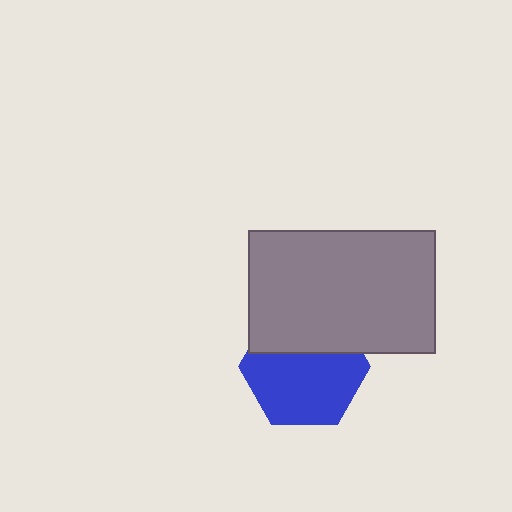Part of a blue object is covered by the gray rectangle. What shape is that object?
It is a hexagon.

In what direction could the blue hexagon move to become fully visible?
The blue hexagon could move down. That would shift it out from behind the gray rectangle entirely.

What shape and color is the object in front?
The object in front is a gray rectangle.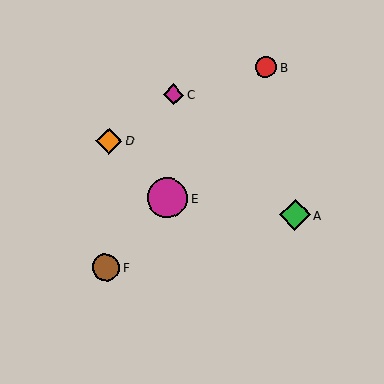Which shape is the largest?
The magenta circle (labeled E) is the largest.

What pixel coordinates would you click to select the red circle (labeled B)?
Click at (266, 67) to select the red circle B.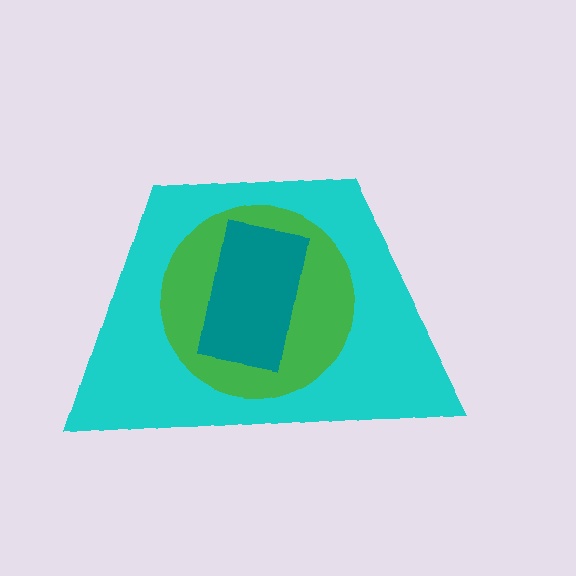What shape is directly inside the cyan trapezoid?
The green circle.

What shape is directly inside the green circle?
The teal rectangle.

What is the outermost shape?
The cyan trapezoid.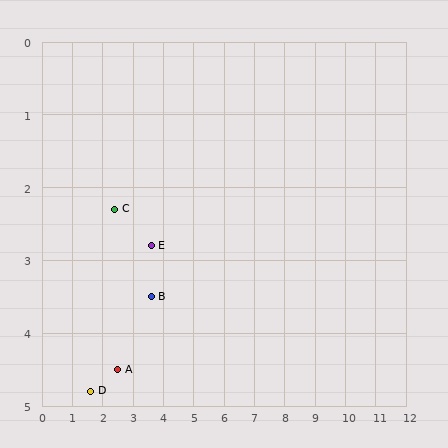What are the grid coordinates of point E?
Point E is at approximately (3.6, 2.8).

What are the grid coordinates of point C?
Point C is at approximately (2.4, 2.3).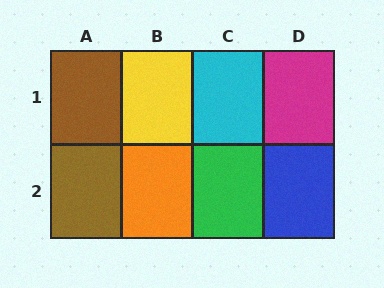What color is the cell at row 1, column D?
Magenta.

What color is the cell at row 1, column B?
Yellow.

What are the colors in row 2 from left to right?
Brown, orange, green, blue.